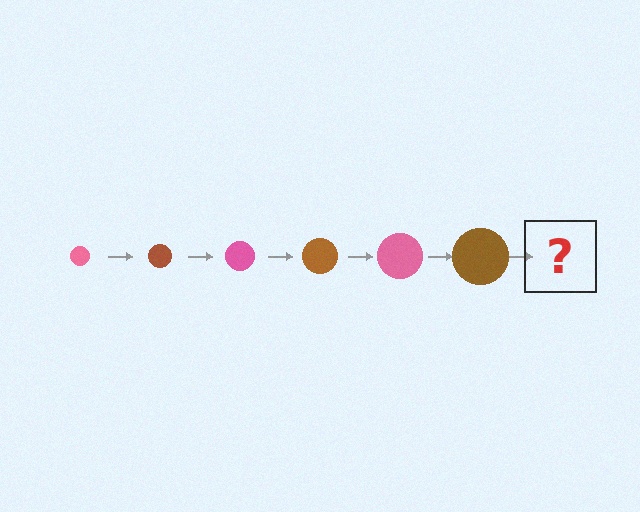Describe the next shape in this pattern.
It should be a pink circle, larger than the previous one.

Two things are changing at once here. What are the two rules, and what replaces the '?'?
The two rules are that the circle grows larger each step and the color cycles through pink and brown. The '?' should be a pink circle, larger than the previous one.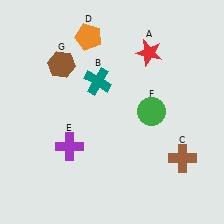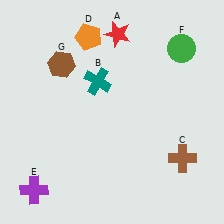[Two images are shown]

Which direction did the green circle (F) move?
The green circle (F) moved up.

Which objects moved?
The objects that moved are: the red star (A), the purple cross (E), the green circle (F).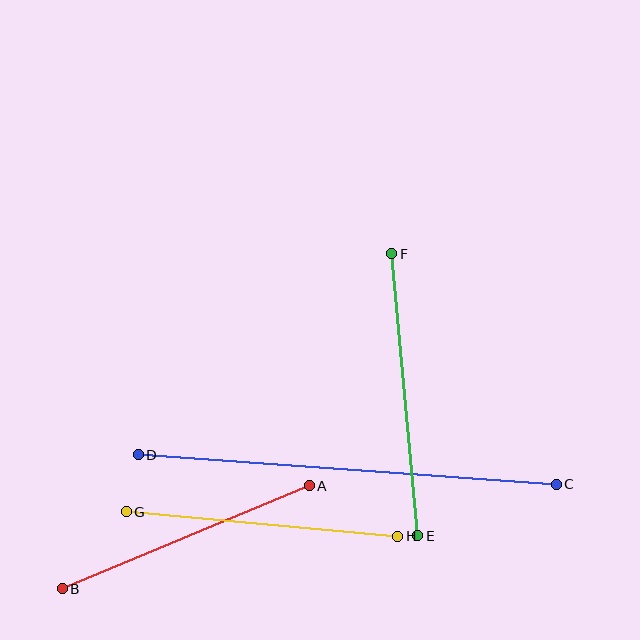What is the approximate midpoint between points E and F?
The midpoint is at approximately (405, 395) pixels.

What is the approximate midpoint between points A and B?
The midpoint is at approximately (186, 537) pixels.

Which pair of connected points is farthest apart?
Points C and D are farthest apart.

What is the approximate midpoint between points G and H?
The midpoint is at approximately (262, 524) pixels.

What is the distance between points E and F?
The distance is approximately 283 pixels.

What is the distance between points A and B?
The distance is approximately 268 pixels.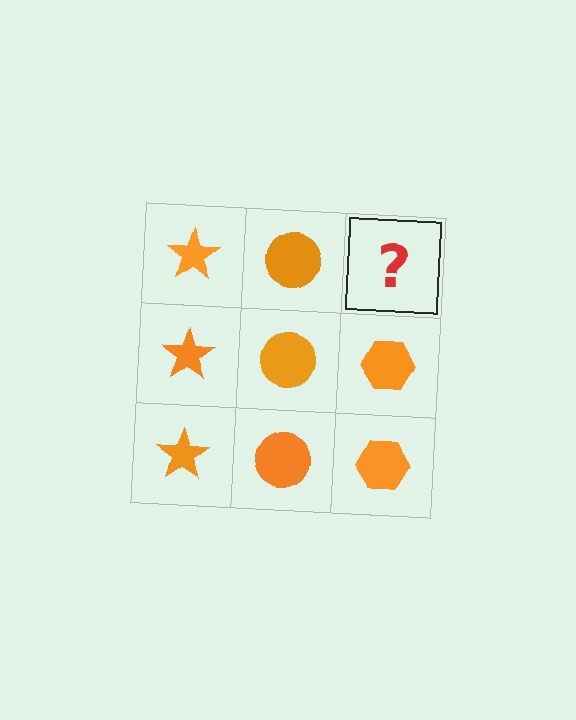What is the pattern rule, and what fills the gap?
The rule is that each column has a consistent shape. The gap should be filled with an orange hexagon.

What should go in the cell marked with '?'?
The missing cell should contain an orange hexagon.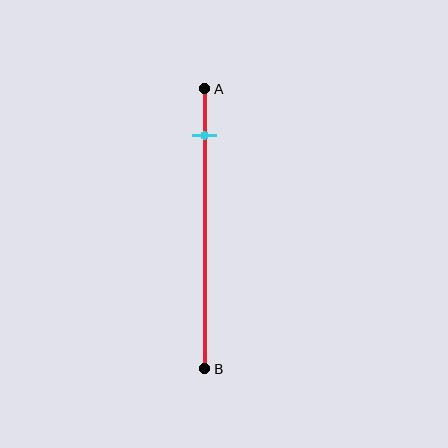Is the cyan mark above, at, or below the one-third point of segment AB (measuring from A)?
The cyan mark is above the one-third point of segment AB.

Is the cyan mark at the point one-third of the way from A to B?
No, the mark is at about 15% from A, not at the 33% one-third point.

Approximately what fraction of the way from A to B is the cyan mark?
The cyan mark is approximately 15% of the way from A to B.